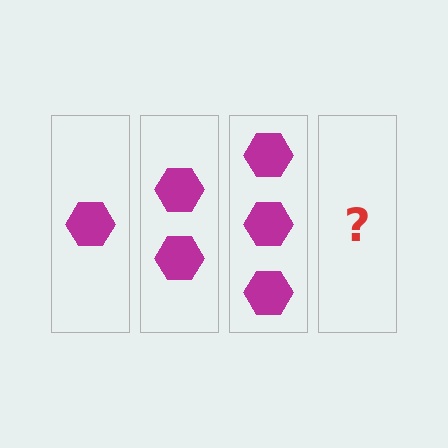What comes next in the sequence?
The next element should be 4 hexagons.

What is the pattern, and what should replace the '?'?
The pattern is that each step adds one more hexagon. The '?' should be 4 hexagons.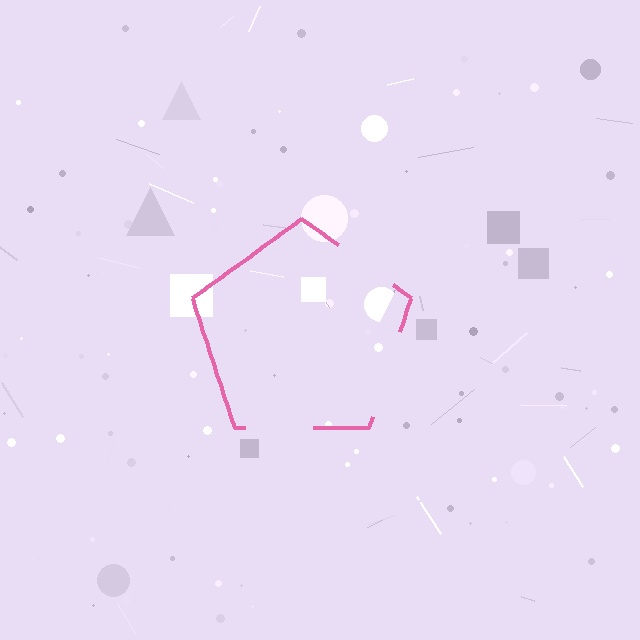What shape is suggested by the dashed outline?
The dashed outline suggests a pentagon.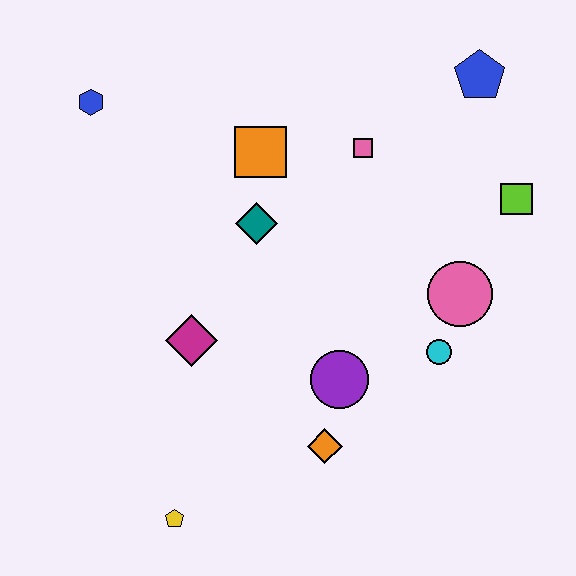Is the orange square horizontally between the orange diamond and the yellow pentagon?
Yes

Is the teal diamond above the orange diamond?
Yes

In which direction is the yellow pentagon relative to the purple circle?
The yellow pentagon is to the left of the purple circle.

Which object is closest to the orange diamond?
The purple circle is closest to the orange diamond.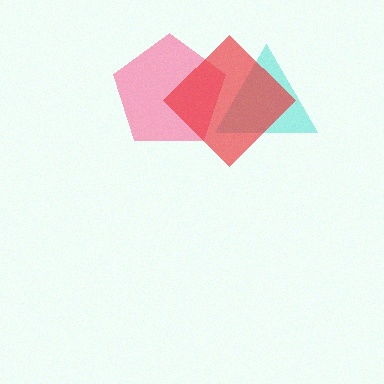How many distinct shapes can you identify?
There are 3 distinct shapes: a pink pentagon, a cyan triangle, a red diamond.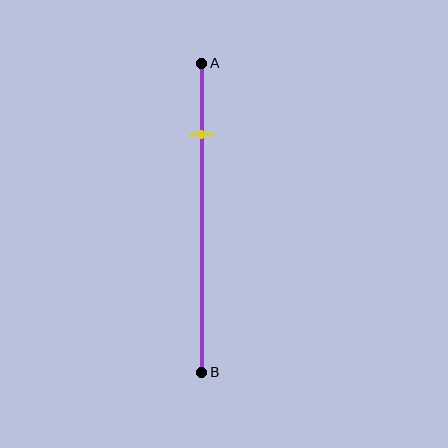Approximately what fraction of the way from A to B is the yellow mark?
The yellow mark is approximately 25% of the way from A to B.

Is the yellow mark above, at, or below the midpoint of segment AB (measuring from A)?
The yellow mark is above the midpoint of segment AB.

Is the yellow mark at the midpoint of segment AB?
No, the mark is at about 25% from A, not at the 50% midpoint.